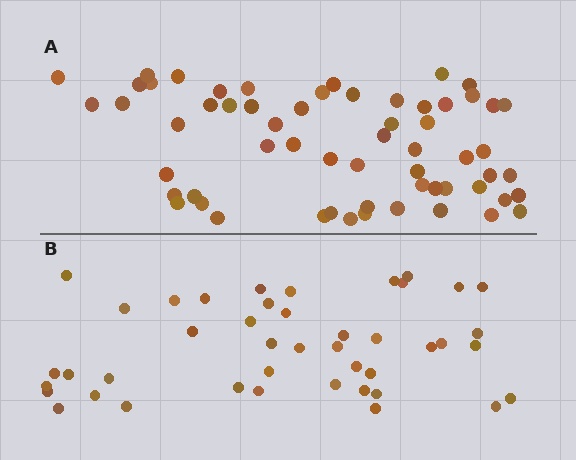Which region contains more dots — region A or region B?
Region A (the top region) has more dots.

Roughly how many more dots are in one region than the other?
Region A has approximately 15 more dots than region B.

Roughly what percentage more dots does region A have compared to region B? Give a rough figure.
About 40% more.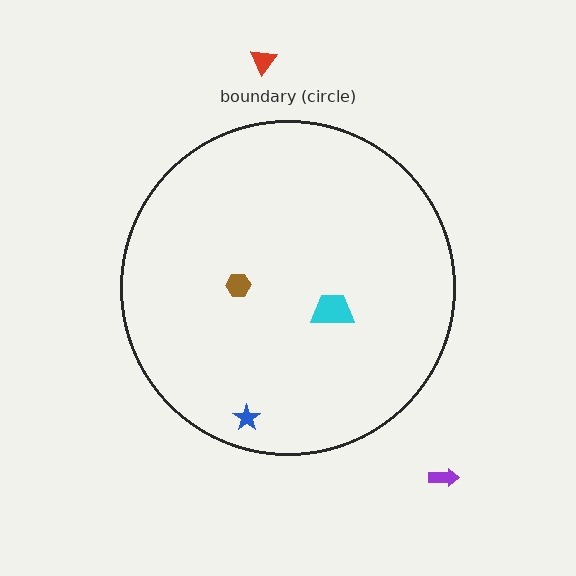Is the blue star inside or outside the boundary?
Inside.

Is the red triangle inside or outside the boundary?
Outside.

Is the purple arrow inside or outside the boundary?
Outside.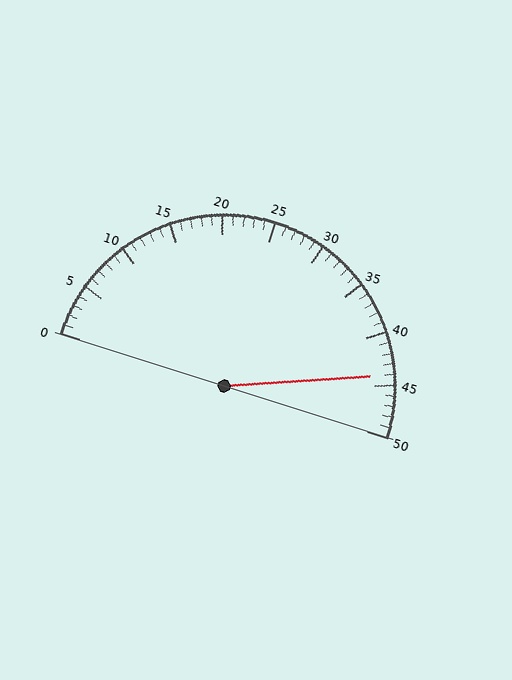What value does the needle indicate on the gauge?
The needle indicates approximately 44.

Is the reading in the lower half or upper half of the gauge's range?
The reading is in the upper half of the range (0 to 50).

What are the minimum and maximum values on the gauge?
The gauge ranges from 0 to 50.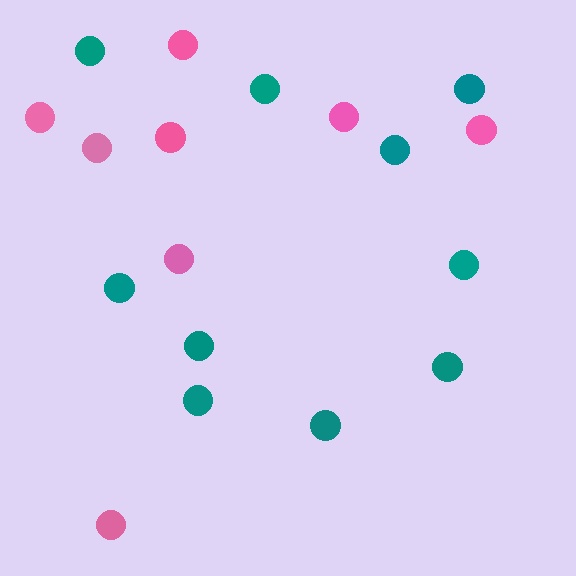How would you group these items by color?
There are 2 groups: one group of pink circles (8) and one group of teal circles (10).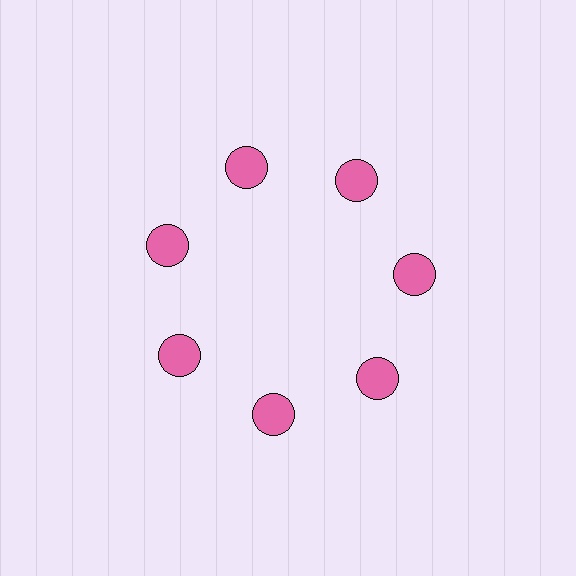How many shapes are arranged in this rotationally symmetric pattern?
There are 7 shapes, arranged in 7 groups of 1.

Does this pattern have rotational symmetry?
Yes, this pattern has 7-fold rotational symmetry. It looks the same after rotating 51 degrees around the center.